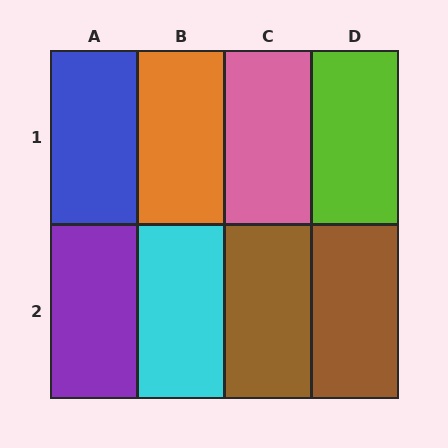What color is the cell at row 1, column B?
Orange.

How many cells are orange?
1 cell is orange.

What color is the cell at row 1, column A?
Blue.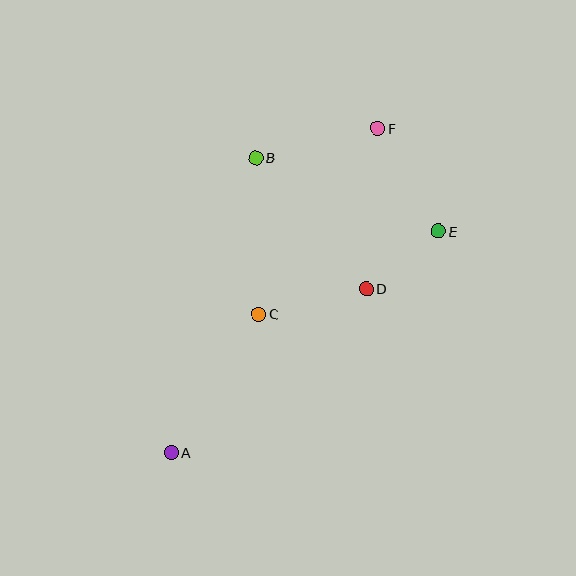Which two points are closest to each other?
Points D and E are closest to each other.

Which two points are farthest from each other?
Points A and F are farthest from each other.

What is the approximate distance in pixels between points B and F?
The distance between B and F is approximately 125 pixels.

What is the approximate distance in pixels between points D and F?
The distance between D and F is approximately 160 pixels.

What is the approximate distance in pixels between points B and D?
The distance between B and D is approximately 171 pixels.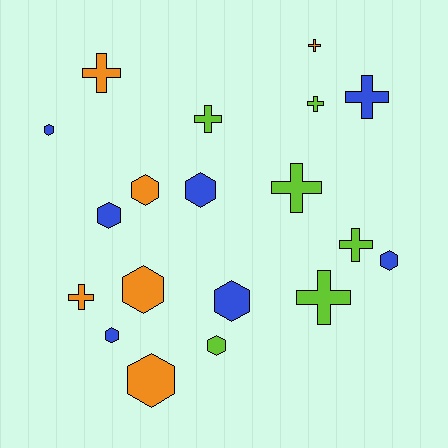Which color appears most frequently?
Blue, with 7 objects.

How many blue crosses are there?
There is 1 blue cross.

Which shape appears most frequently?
Hexagon, with 10 objects.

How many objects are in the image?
There are 19 objects.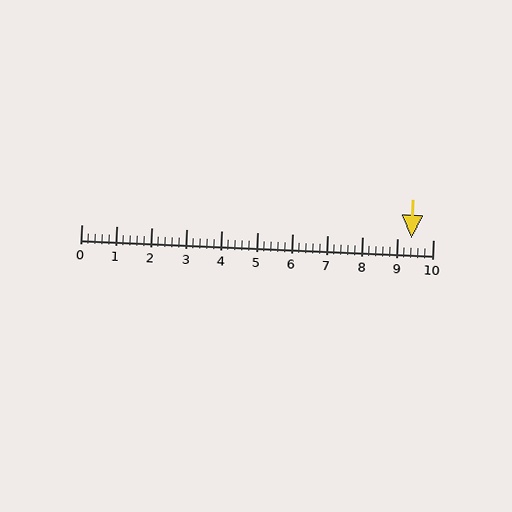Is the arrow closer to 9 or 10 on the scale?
The arrow is closer to 9.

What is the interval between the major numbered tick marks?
The major tick marks are spaced 1 units apart.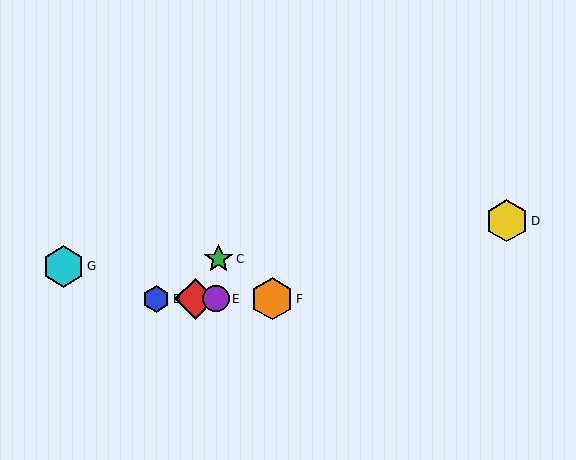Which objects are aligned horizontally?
Objects A, B, E, F are aligned horizontally.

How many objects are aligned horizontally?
4 objects (A, B, E, F) are aligned horizontally.